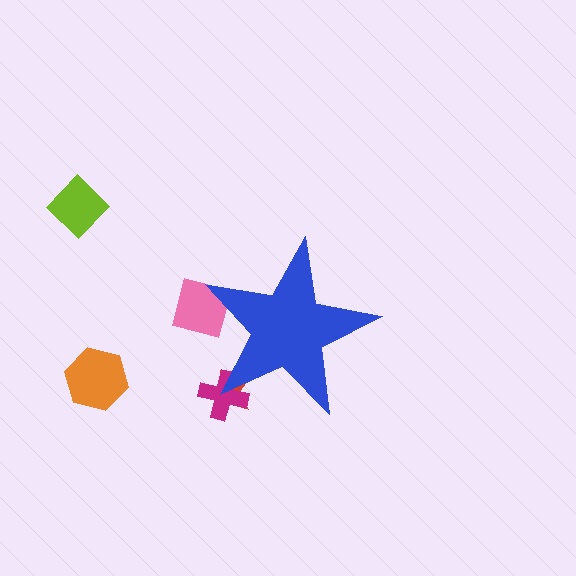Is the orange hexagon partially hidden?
No, the orange hexagon is fully visible.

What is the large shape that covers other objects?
A blue star.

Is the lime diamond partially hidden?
No, the lime diamond is fully visible.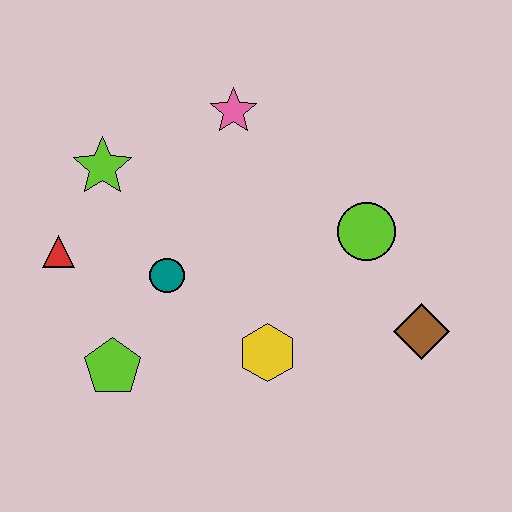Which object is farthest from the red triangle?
The brown diamond is farthest from the red triangle.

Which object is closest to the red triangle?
The lime star is closest to the red triangle.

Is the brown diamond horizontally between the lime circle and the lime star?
No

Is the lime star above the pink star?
No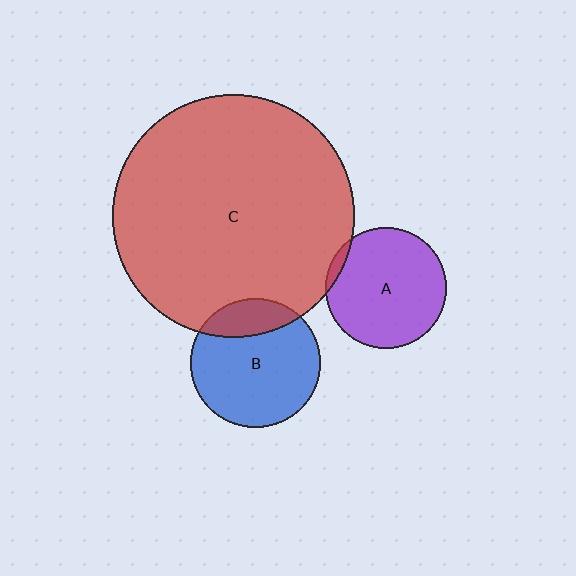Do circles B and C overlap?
Yes.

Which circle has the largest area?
Circle C (red).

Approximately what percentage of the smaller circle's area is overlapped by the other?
Approximately 20%.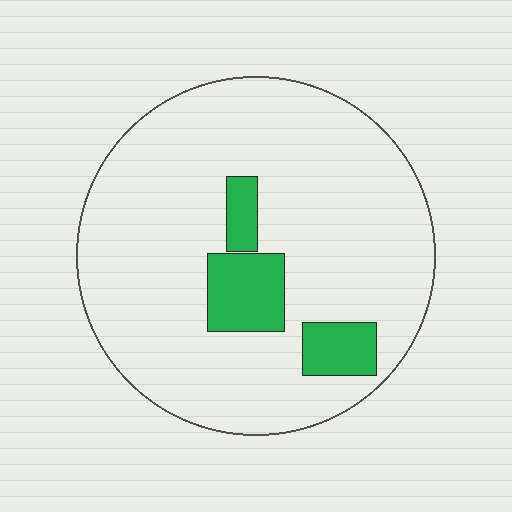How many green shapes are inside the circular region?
3.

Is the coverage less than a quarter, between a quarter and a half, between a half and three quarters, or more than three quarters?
Less than a quarter.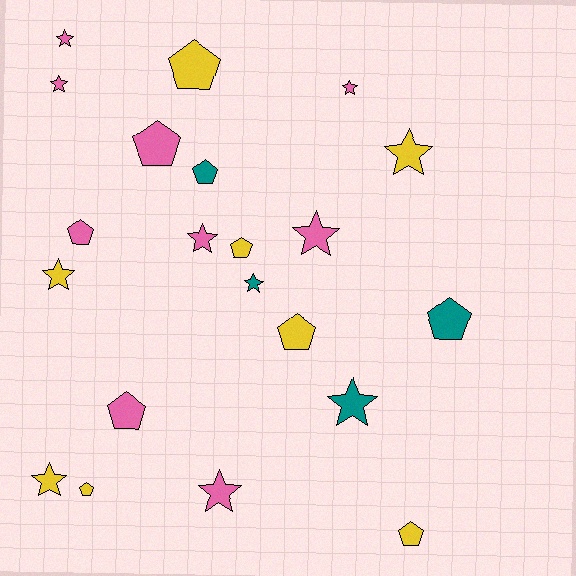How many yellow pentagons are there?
There are 5 yellow pentagons.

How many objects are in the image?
There are 21 objects.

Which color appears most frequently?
Pink, with 9 objects.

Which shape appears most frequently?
Star, with 11 objects.